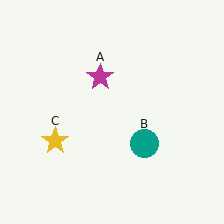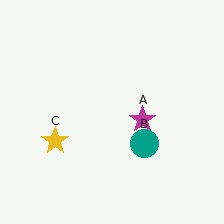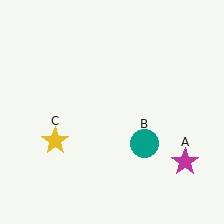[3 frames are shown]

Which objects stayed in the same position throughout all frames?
Teal circle (object B) and yellow star (object C) remained stationary.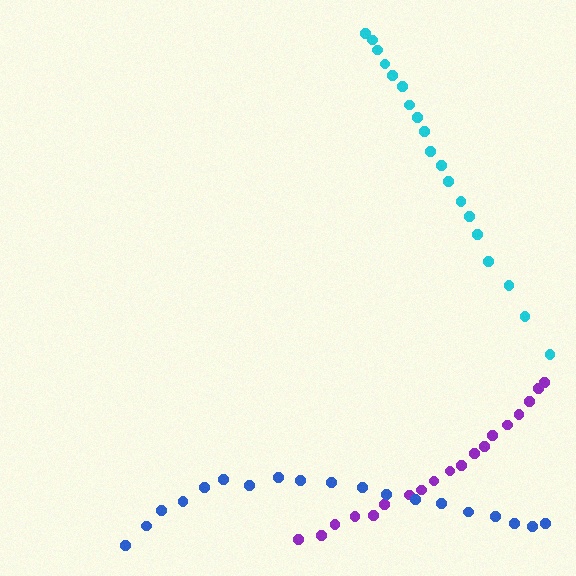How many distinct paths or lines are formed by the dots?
There are 3 distinct paths.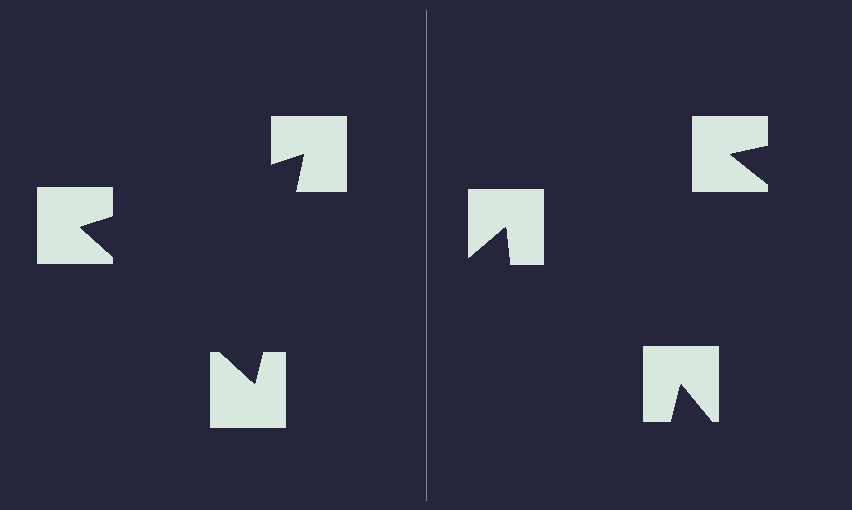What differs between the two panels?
The notched squares are positioned identically on both sides; only the wedge orientations differ. On the left they align to a triangle; on the right they are misaligned.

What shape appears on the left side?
An illusory triangle.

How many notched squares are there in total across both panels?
6 — 3 on each side.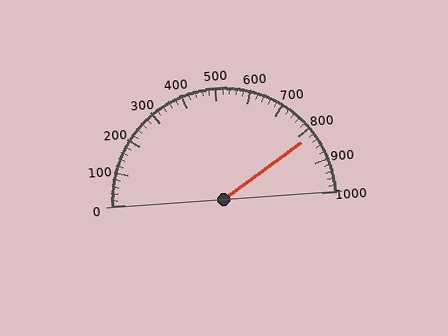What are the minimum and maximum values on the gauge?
The gauge ranges from 0 to 1000.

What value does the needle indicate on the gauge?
The needle indicates approximately 820.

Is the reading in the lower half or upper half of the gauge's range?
The reading is in the upper half of the range (0 to 1000).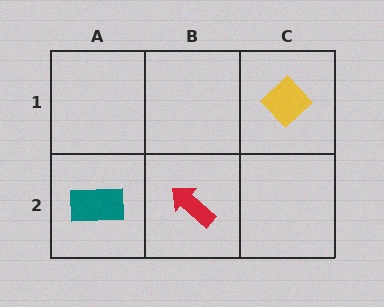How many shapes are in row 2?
2 shapes.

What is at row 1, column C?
A yellow diamond.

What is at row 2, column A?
A teal rectangle.